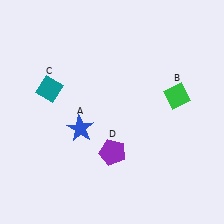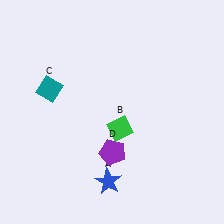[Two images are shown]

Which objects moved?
The objects that moved are: the blue star (A), the green diamond (B).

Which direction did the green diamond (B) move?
The green diamond (B) moved left.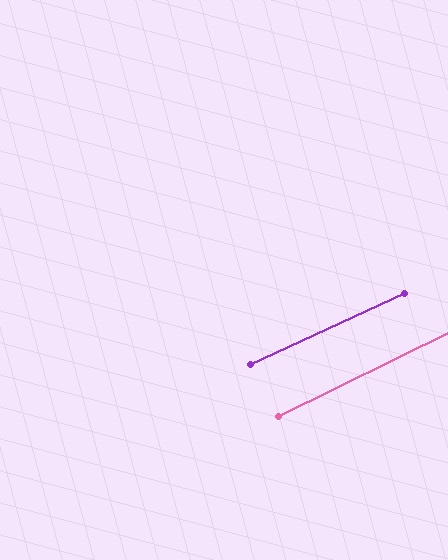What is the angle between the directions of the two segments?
Approximately 2 degrees.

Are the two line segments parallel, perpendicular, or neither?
Parallel — their directions differ by only 1.5°.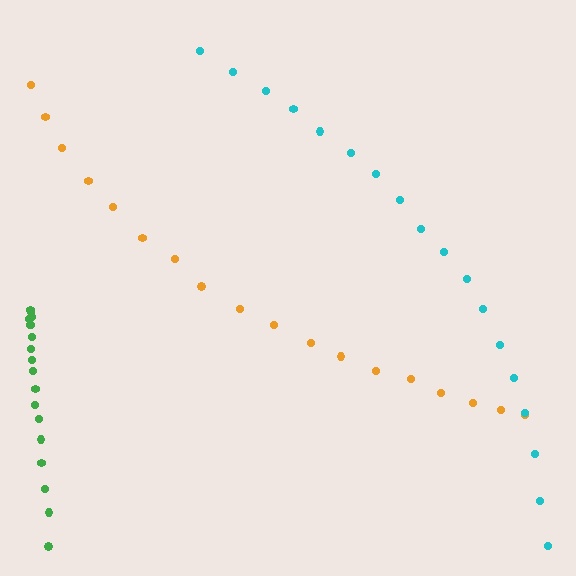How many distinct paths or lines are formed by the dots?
There are 3 distinct paths.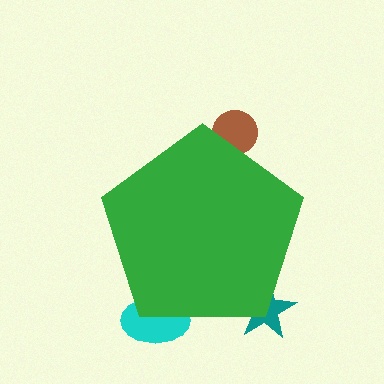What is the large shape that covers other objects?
A green pentagon.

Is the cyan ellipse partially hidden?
Yes, the cyan ellipse is partially hidden behind the green pentagon.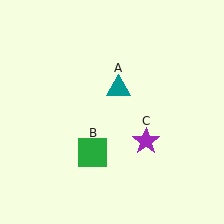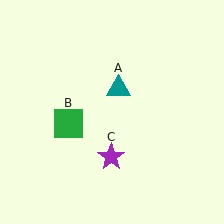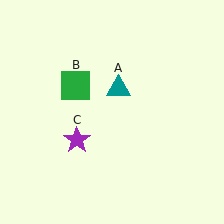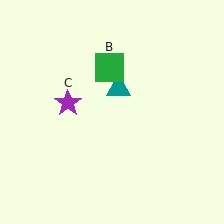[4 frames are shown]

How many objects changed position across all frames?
2 objects changed position: green square (object B), purple star (object C).